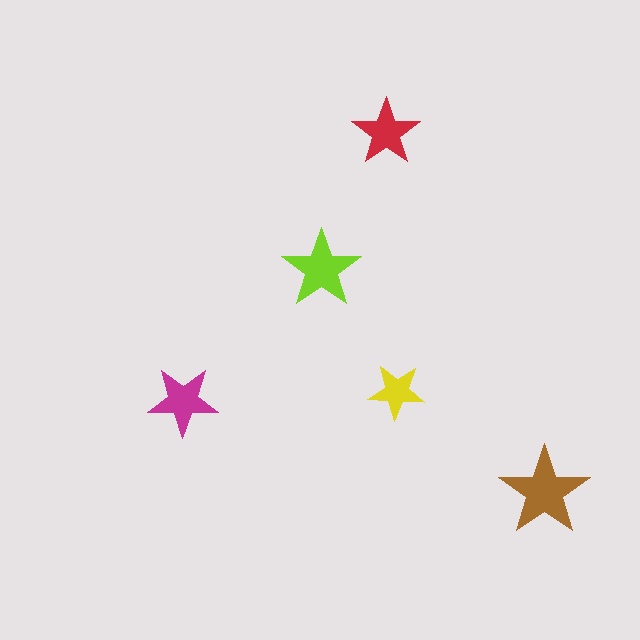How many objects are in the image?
There are 5 objects in the image.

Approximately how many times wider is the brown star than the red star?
About 1.5 times wider.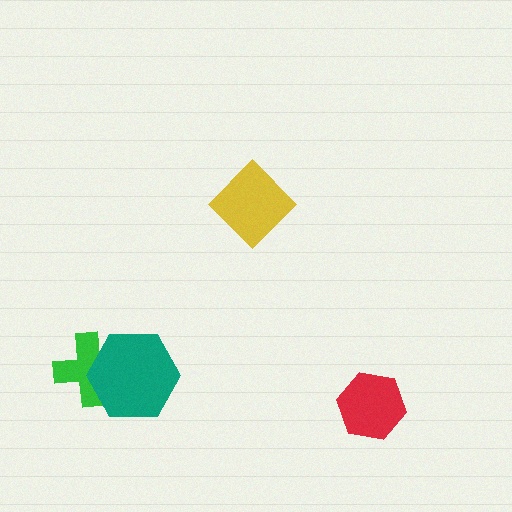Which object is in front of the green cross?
The teal hexagon is in front of the green cross.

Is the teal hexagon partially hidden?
No, no other shape covers it.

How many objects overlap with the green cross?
1 object overlaps with the green cross.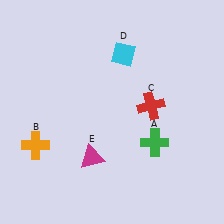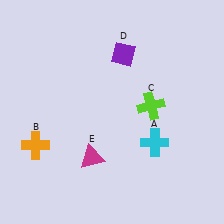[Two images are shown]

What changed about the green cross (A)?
In Image 1, A is green. In Image 2, it changed to cyan.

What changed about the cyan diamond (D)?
In Image 1, D is cyan. In Image 2, it changed to purple.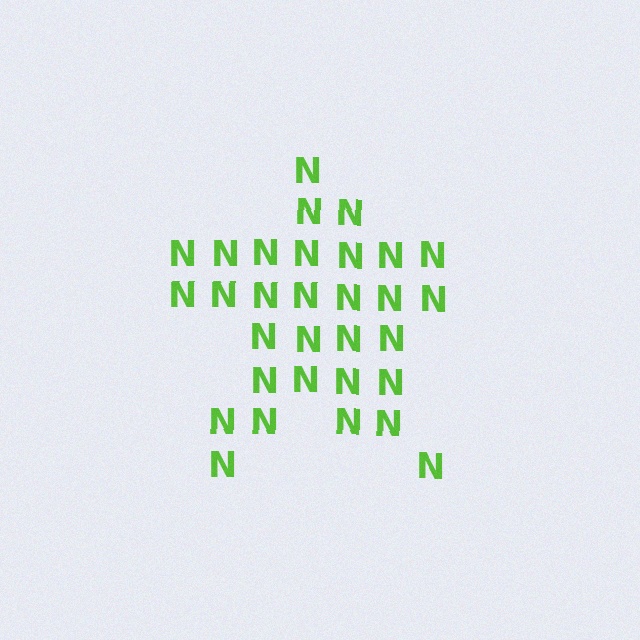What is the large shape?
The large shape is a star.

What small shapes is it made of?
It is made of small letter N's.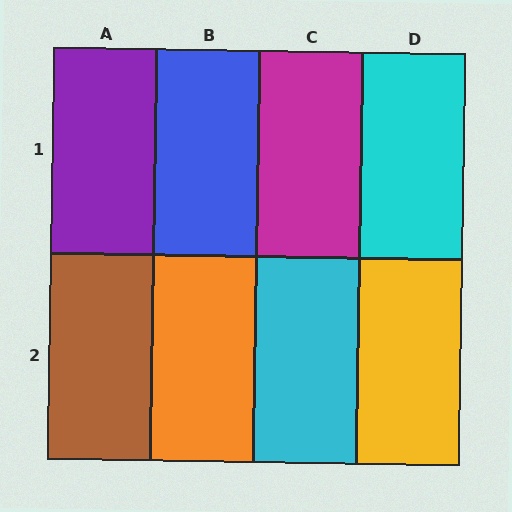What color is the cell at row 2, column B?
Orange.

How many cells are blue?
1 cell is blue.